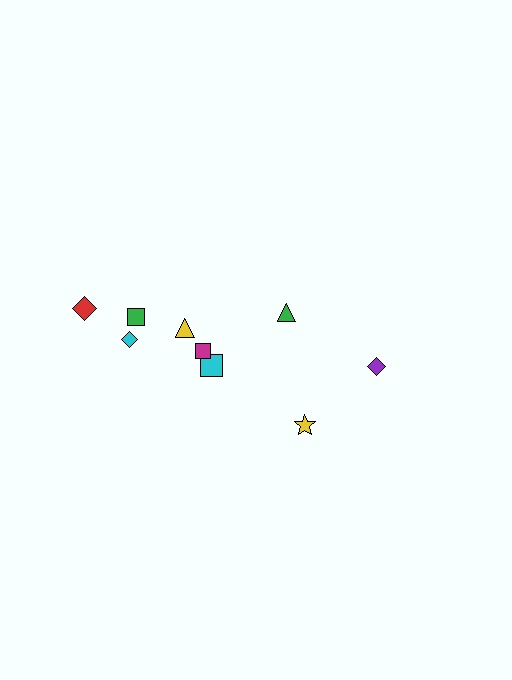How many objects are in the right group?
There are 3 objects.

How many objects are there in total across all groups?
There are 9 objects.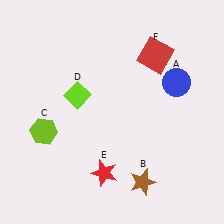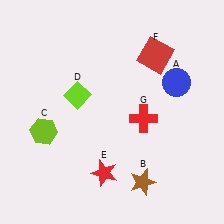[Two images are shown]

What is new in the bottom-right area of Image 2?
A red cross (G) was added in the bottom-right area of Image 2.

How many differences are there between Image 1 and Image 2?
There is 1 difference between the two images.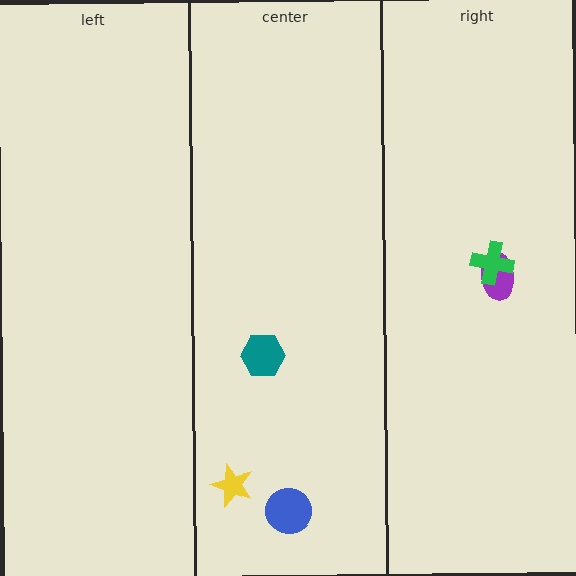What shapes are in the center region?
The blue circle, the yellow star, the teal hexagon.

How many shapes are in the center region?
3.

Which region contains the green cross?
The right region.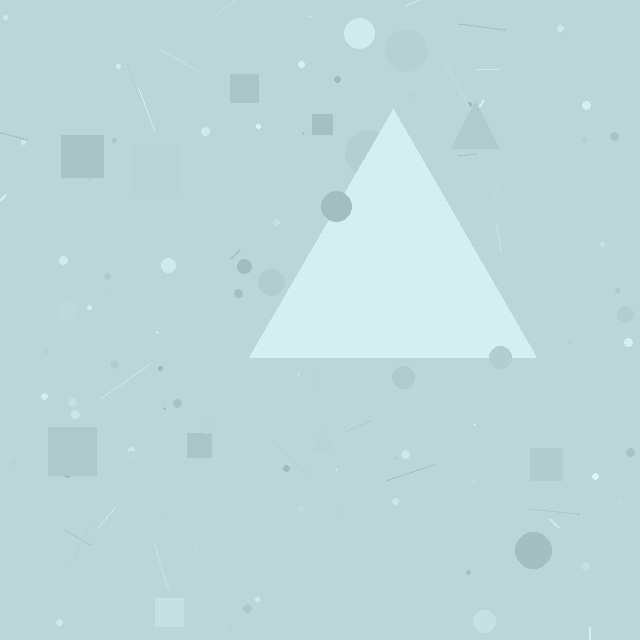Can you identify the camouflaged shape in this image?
The camouflaged shape is a triangle.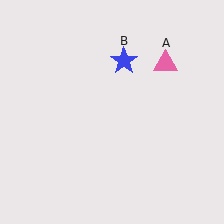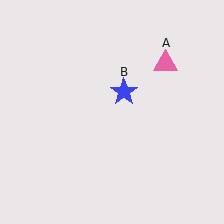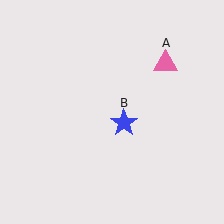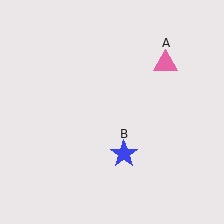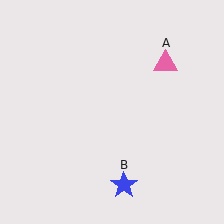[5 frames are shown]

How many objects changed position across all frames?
1 object changed position: blue star (object B).